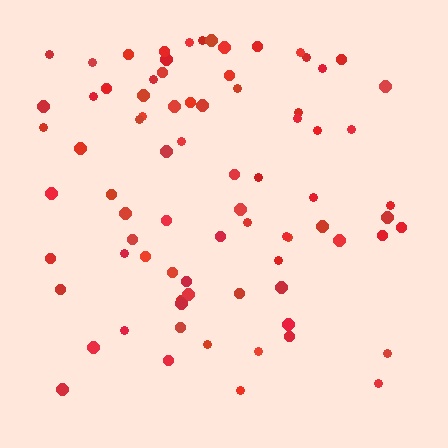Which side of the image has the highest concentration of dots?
The top.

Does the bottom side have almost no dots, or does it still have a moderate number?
Still a moderate number, just noticeably fewer than the top.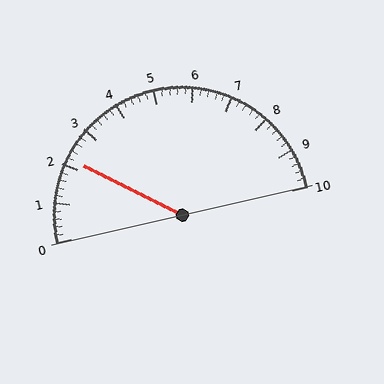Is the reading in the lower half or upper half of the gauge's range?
The reading is in the lower half of the range (0 to 10).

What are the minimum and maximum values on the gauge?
The gauge ranges from 0 to 10.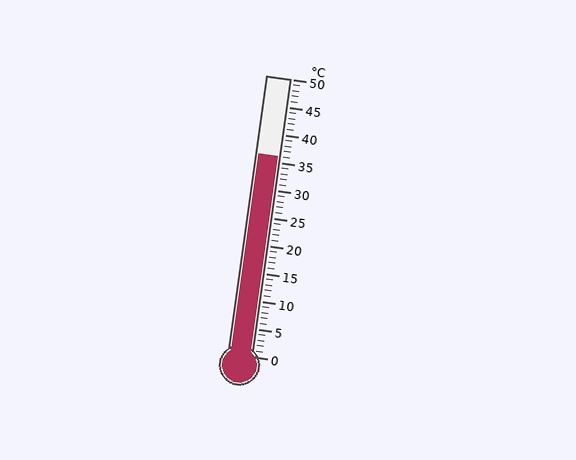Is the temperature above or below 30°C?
The temperature is above 30°C.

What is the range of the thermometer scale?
The thermometer scale ranges from 0°C to 50°C.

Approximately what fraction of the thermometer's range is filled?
The thermometer is filled to approximately 70% of its range.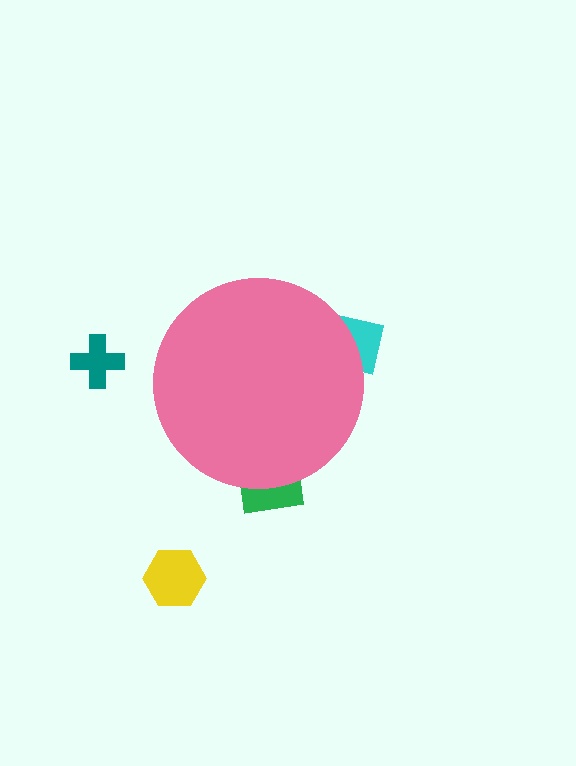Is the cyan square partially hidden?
Yes, the cyan square is partially hidden behind the pink circle.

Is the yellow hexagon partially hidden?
No, the yellow hexagon is fully visible.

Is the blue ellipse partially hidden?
Yes, the blue ellipse is partially hidden behind the pink circle.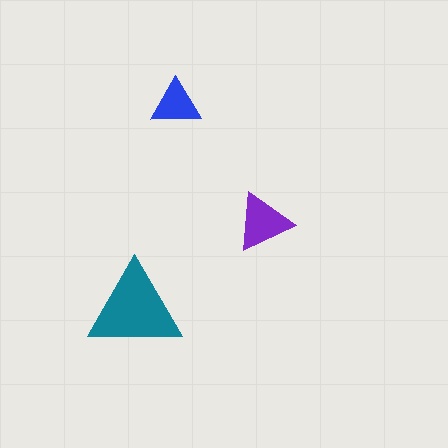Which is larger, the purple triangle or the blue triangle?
The purple one.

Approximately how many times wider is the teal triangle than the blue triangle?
About 2 times wider.